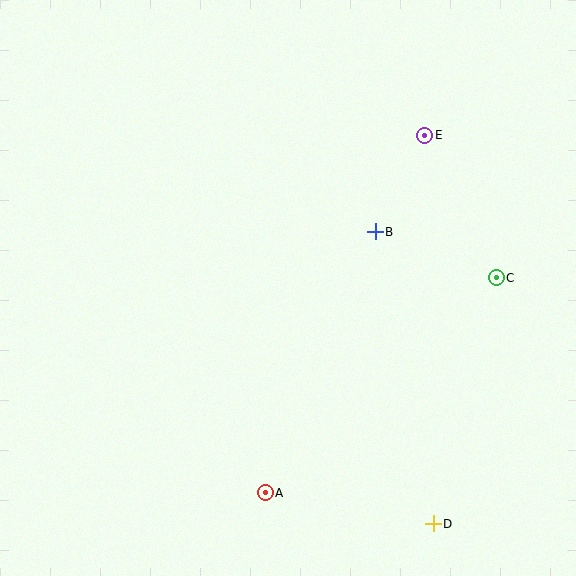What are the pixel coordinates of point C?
Point C is at (496, 278).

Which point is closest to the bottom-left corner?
Point A is closest to the bottom-left corner.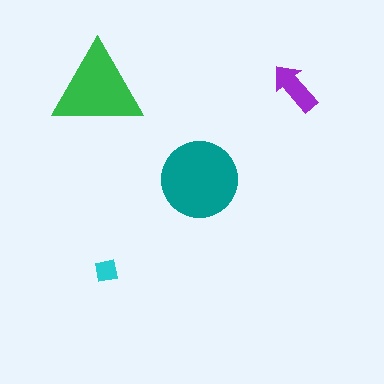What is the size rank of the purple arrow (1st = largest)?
3rd.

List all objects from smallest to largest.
The cyan square, the purple arrow, the green triangle, the teal circle.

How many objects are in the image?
There are 4 objects in the image.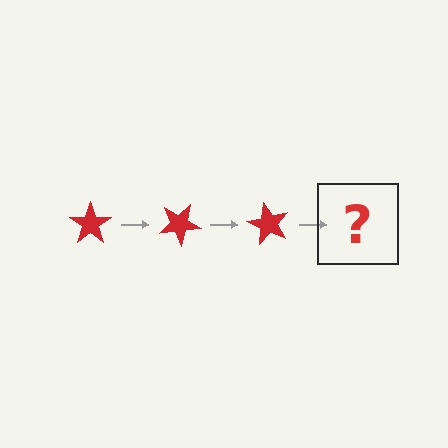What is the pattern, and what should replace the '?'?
The pattern is that the star rotates 30 degrees each step. The '?' should be a red star rotated 90 degrees.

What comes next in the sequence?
The next element should be a red star rotated 90 degrees.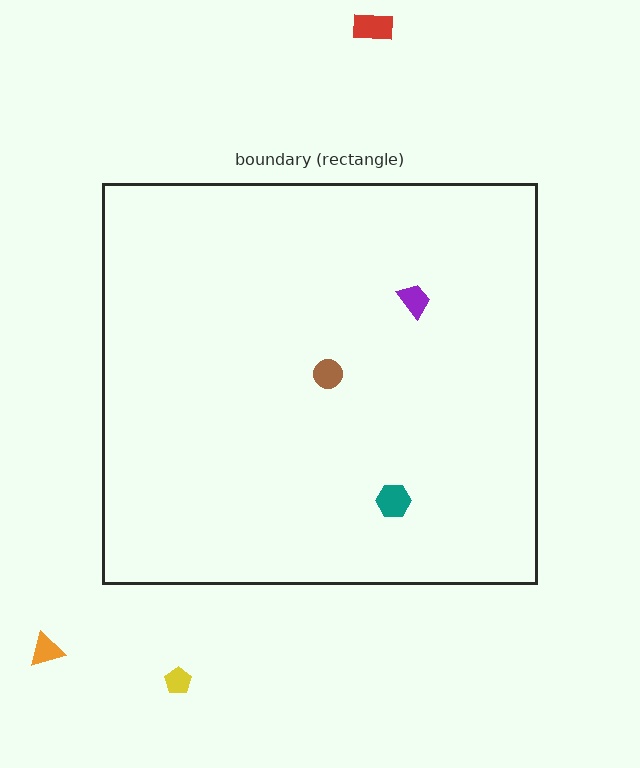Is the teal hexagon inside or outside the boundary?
Inside.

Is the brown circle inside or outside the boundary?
Inside.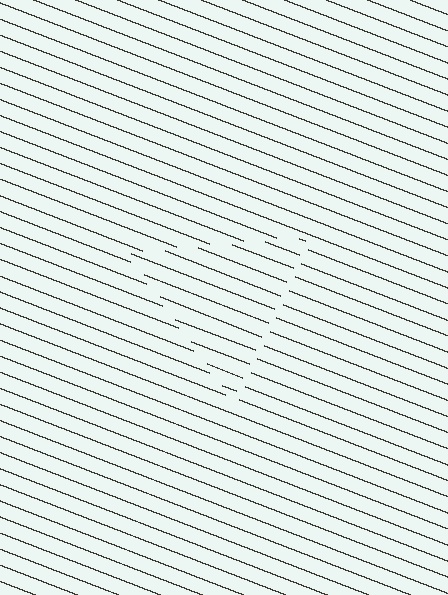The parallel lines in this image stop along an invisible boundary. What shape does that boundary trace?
An illusory triangle. The interior of the shape contains the same grating, shifted by half a period — the contour is defined by the phase discontinuity where line-ends from the inner and outer gratings abut.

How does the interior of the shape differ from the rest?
The interior of the shape contains the same grating, shifted by half a period — the contour is defined by the phase discontinuity where line-ends from the inner and outer gratings abut.